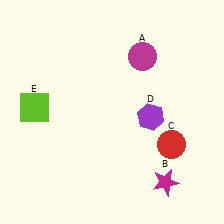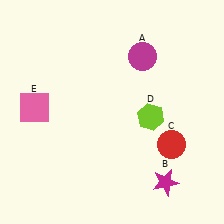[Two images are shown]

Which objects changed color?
D changed from purple to lime. E changed from lime to pink.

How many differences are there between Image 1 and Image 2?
There are 2 differences between the two images.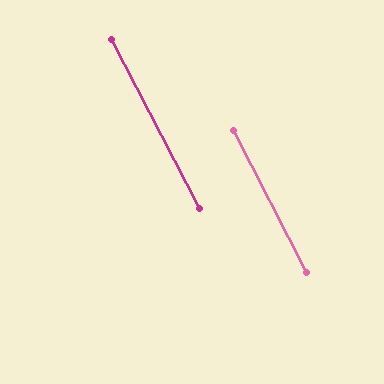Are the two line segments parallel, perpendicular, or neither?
Parallel — their directions differ by only 0.3°.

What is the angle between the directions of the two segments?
Approximately 0 degrees.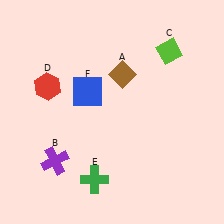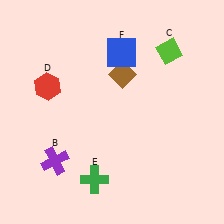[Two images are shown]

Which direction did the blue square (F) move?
The blue square (F) moved up.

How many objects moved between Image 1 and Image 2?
1 object moved between the two images.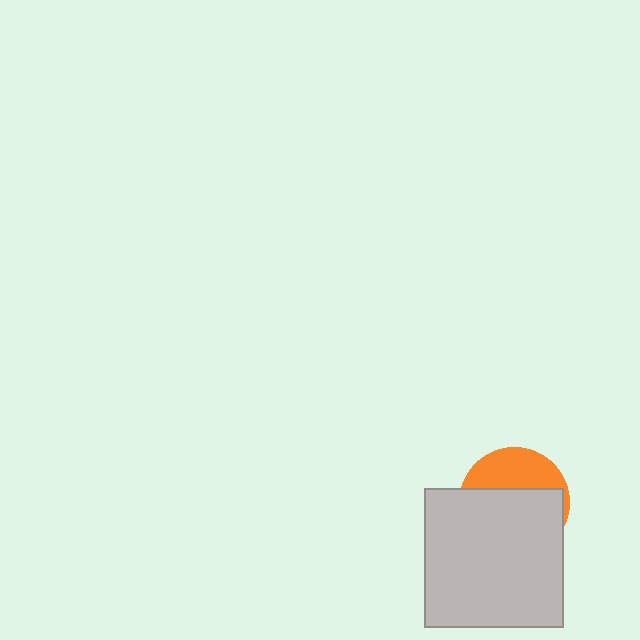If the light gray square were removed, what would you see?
You would see the complete orange circle.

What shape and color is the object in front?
The object in front is a light gray square.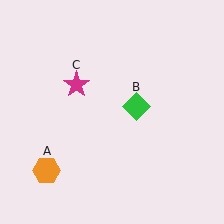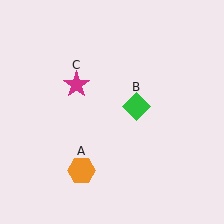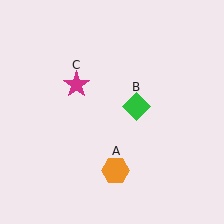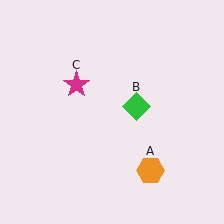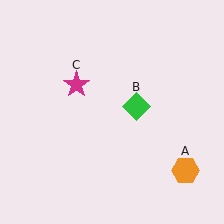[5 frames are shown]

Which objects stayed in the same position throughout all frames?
Green diamond (object B) and magenta star (object C) remained stationary.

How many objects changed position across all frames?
1 object changed position: orange hexagon (object A).